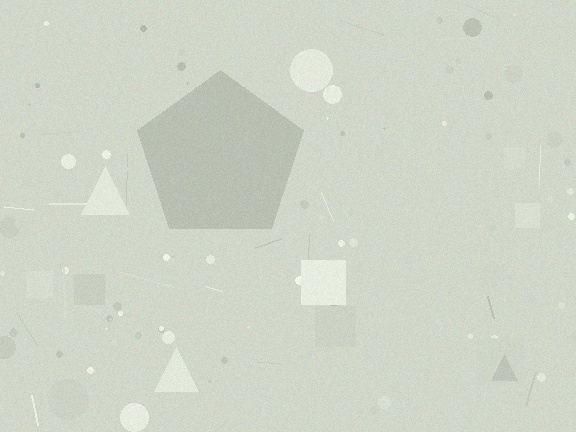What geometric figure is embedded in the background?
A pentagon is embedded in the background.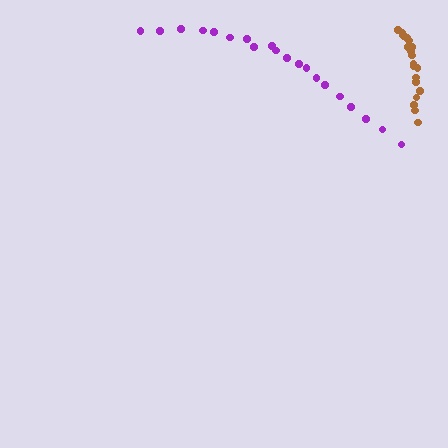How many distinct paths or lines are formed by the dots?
There are 2 distinct paths.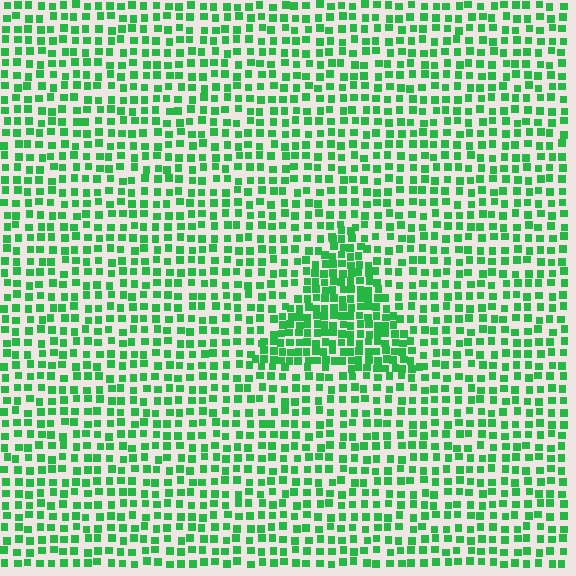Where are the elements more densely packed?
The elements are more densely packed inside the triangle boundary.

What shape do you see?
I see a triangle.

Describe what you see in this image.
The image contains small green elements arranged at two different densities. A triangle-shaped region is visible where the elements are more densely packed than the surrounding area.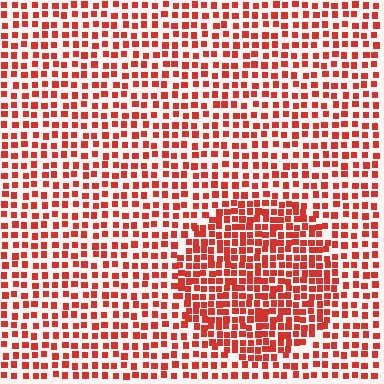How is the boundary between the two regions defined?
The boundary is defined by a change in element density (approximately 1.7x ratio). All elements are the same color, size, and shape.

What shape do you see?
I see a circle.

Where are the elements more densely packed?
The elements are more densely packed inside the circle boundary.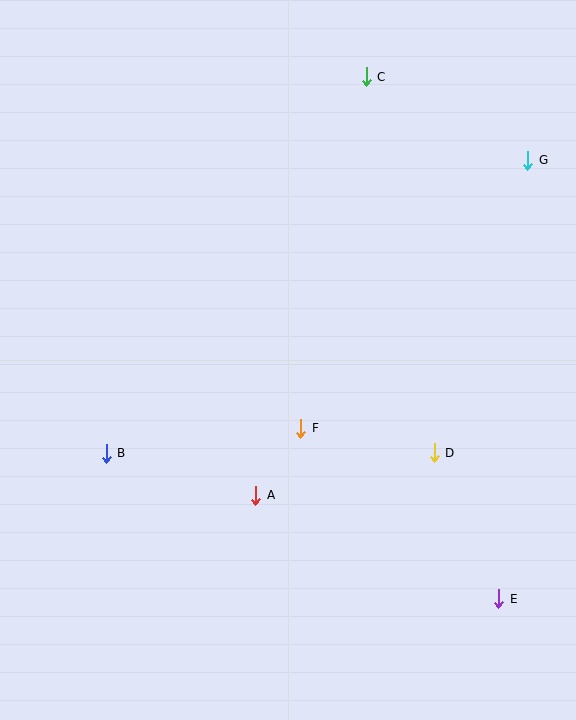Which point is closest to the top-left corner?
Point C is closest to the top-left corner.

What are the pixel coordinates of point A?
Point A is at (256, 495).